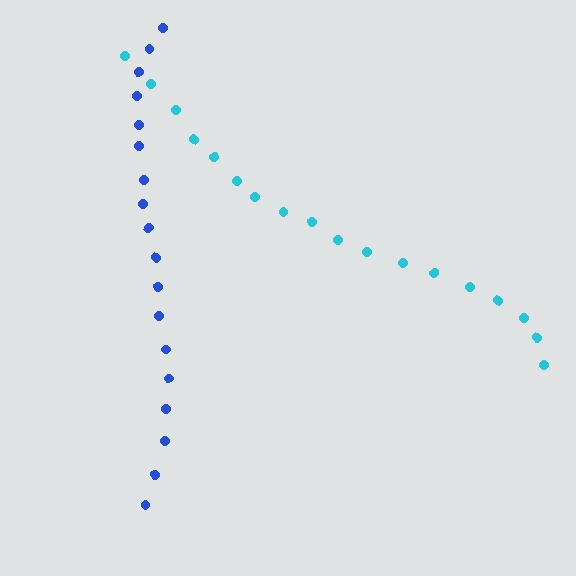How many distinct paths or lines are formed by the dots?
There are 2 distinct paths.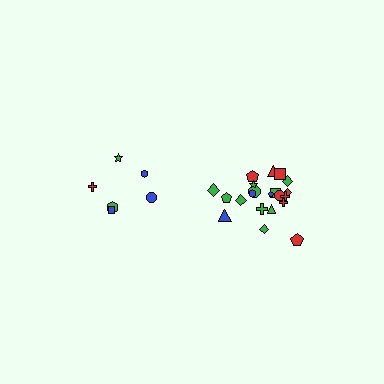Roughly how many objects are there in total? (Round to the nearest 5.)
Roughly 30 objects in total.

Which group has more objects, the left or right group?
The right group.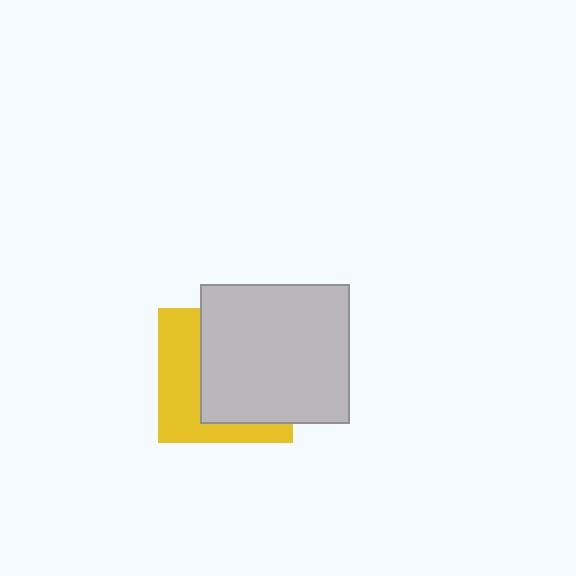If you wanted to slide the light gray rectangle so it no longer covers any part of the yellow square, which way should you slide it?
Slide it right — that is the most direct way to separate the two shapes.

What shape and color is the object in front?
The object in front is a light gray rectangle.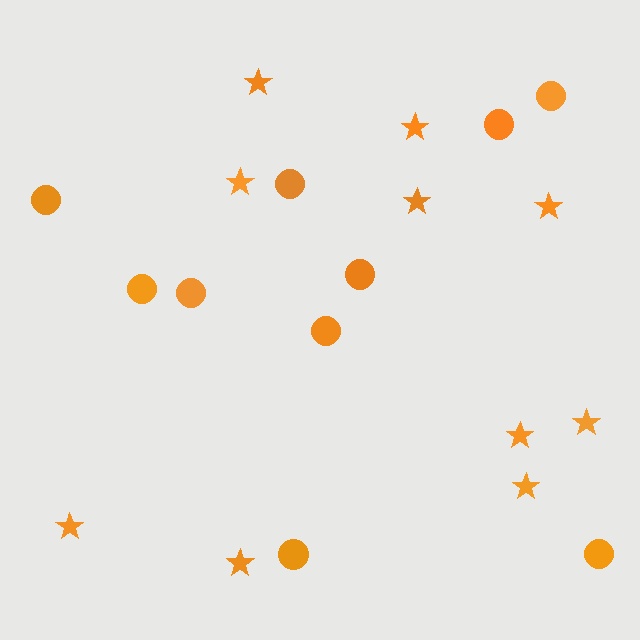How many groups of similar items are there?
There are 2 groups: one group of circles (10) and one group of stars (10).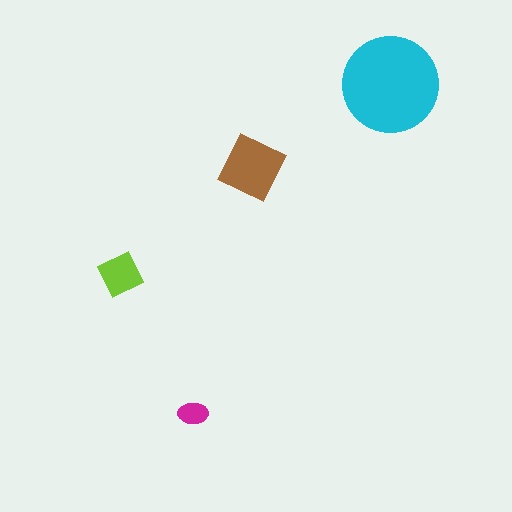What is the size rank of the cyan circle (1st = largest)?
1st.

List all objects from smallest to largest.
The magenta ellipse, the lime square, the brown diamond, the cyan circle.